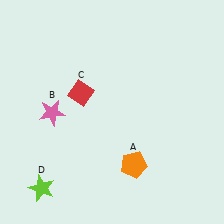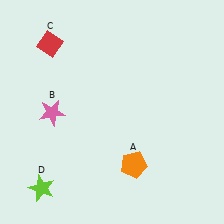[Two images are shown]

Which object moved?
The red diamond (C) moved up.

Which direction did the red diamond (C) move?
The red diamond (C) moved up.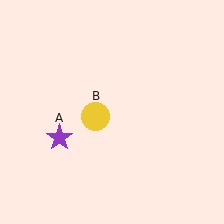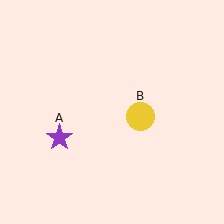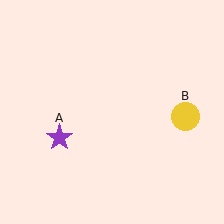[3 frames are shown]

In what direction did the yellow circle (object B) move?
The yellow circle (object B) moved right.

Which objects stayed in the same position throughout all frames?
Purple star (object A) remained stationary.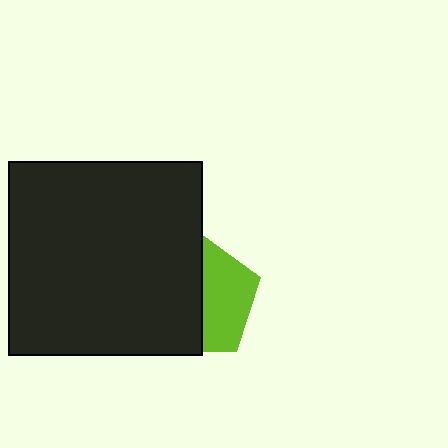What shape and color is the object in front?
The object in front is a black square.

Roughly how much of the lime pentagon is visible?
A small part of it is visible (roughly 43%).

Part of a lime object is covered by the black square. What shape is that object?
It is a pentagon.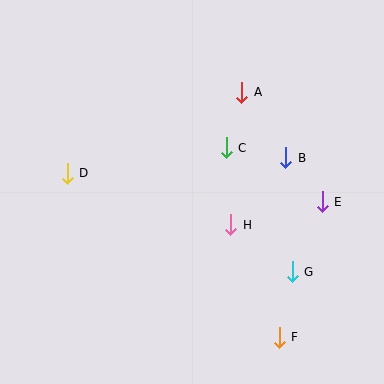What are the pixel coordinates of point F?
Point F is at (279, 337).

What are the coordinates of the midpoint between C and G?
The midpoint between C and G is at (259, 210).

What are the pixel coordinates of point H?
Point H is at (231, 225).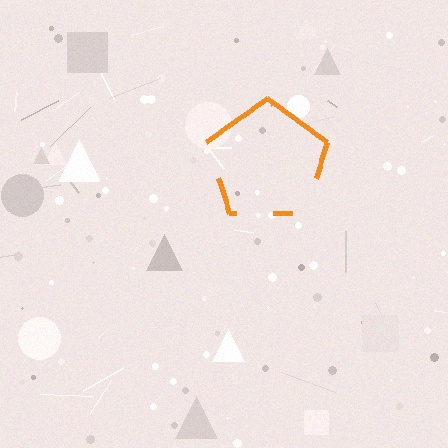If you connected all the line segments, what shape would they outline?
They would outline a pentagon.